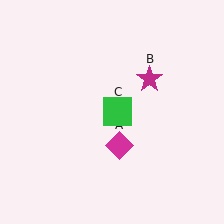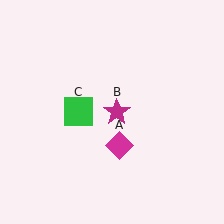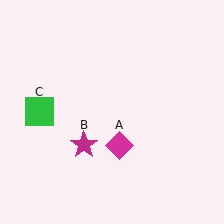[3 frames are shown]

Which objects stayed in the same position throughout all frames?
Magenta diamond (object A) remained stationary.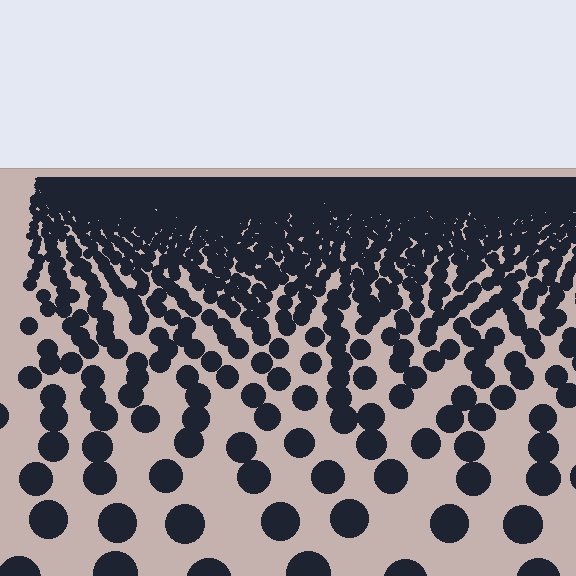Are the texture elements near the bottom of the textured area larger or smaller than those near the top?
Larger. Near the bottom, elements are closer to the viewer and appear at a bigger on-screen size.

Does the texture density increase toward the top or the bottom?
Density increases toward the top.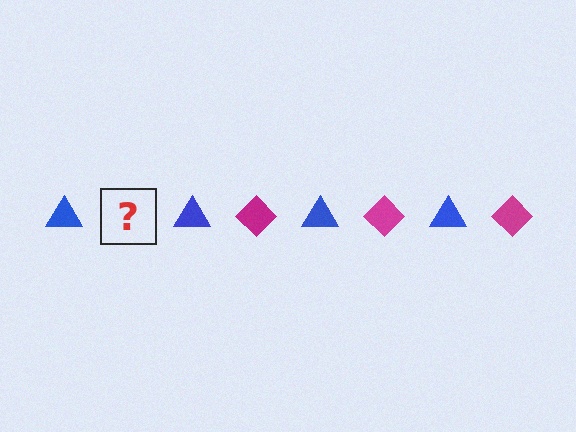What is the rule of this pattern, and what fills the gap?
The rule is that the pattern alternates between blue triangle and magenta diamond. The gap should be filled with a magenta diamond.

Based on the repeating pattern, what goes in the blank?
The blank should be a magenta diamond.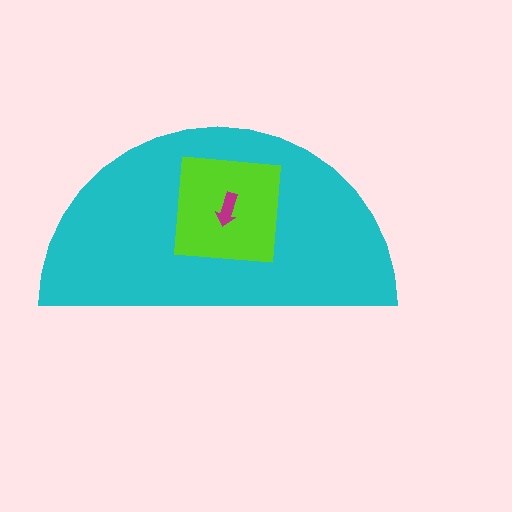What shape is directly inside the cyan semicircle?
The lime square.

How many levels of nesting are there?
3.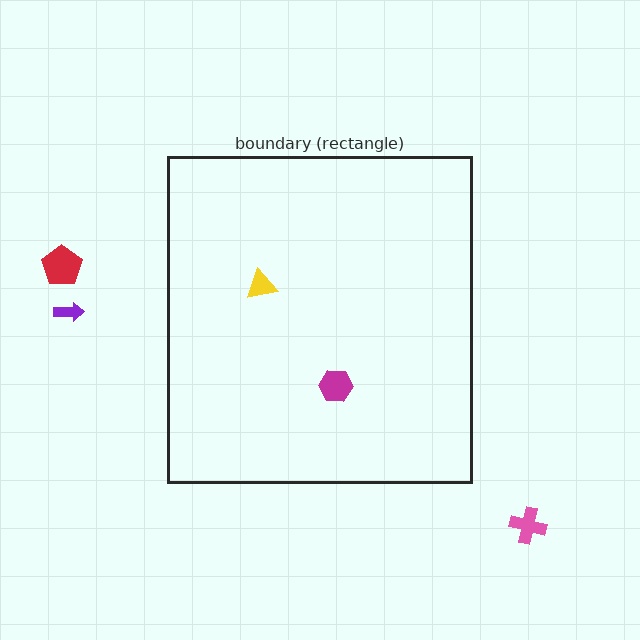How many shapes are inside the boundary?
2 inside, 3 outside.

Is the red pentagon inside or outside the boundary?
Outside.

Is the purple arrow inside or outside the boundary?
Outside.